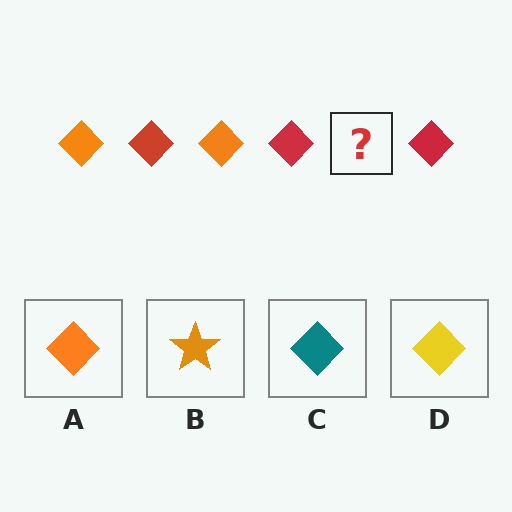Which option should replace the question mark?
Option A.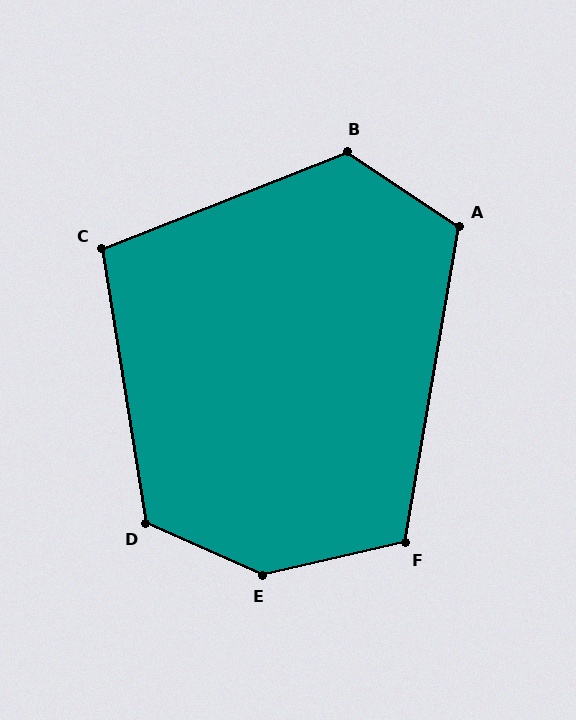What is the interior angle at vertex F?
Approximately 113 degrees (obtuse).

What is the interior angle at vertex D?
Approximately 123 degrees (obtuse).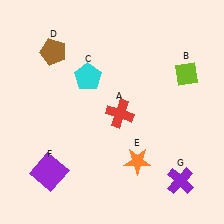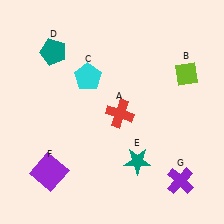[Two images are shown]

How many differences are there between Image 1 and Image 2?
There are 2 differences between the two images.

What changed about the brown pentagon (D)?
In Image 1, D is brown. In Image 2, it changed to teal.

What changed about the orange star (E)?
In Image 1, E is orange. In Image 2, it changed to teal.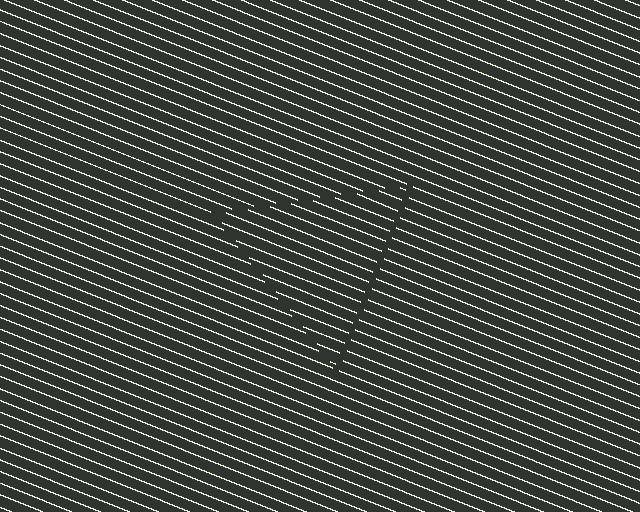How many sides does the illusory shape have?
3 sides — the line-ends trace a triangle.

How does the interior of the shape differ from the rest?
The interior of the shape contains the same grating, shifted by half a period — the contour is defined by the phase discontinuity where line-ends from the inner and outer gratings abut.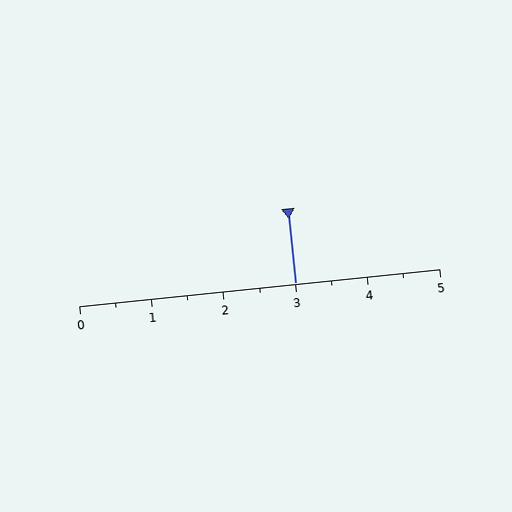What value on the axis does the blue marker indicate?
The marker indicates approximately 3.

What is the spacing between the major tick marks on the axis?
The major ticks are spaced 1 apart.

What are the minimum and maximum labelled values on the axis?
The axis runs from 0 to 5.